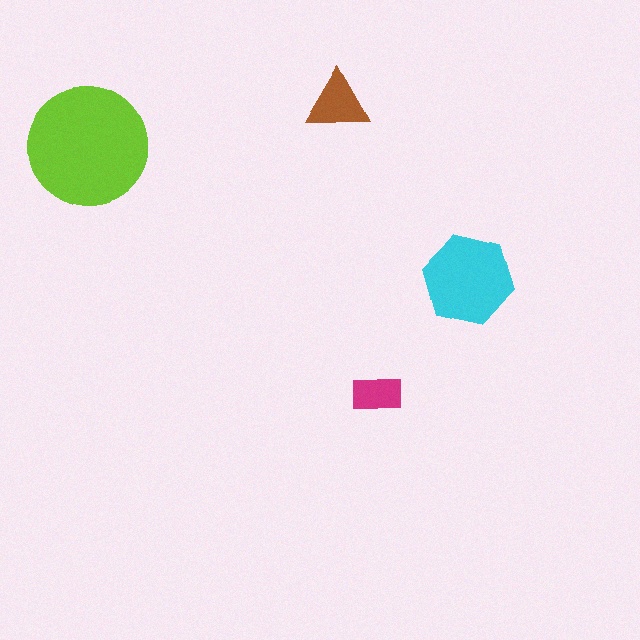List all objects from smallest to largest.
The magenta rectangle, the brown triangle, the cyan hexagon, the lime circle.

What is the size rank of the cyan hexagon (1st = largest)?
2nd.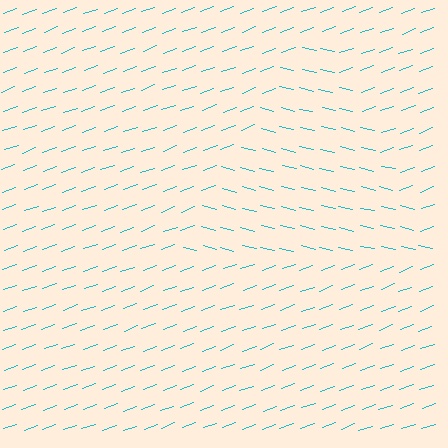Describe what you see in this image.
The image is filled with small cyan line segments. A triangle region in the image has lines oriented differently from the surrounding lines, creating a visible texture boundary.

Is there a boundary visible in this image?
Yes, there is a texture boundary formed by a change in line orientation.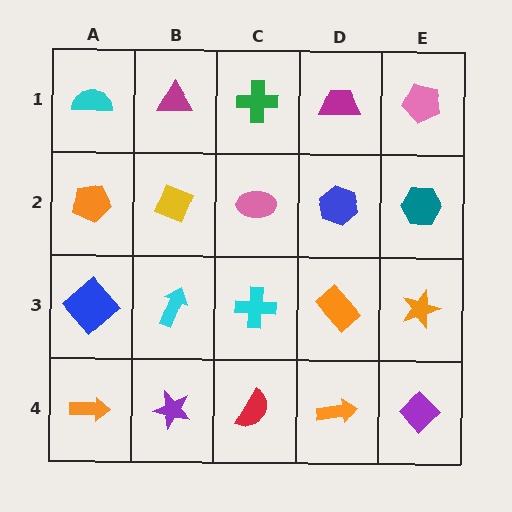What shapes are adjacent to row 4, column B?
A cyan arrow (row 3, column B), an orange arrow (row 4, column A), a red semicircle (row 4, column C).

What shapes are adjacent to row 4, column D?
An orange rectangle (row 3, column D), a red semicircle (row 4, column C), a purple diamond (row 4, column E).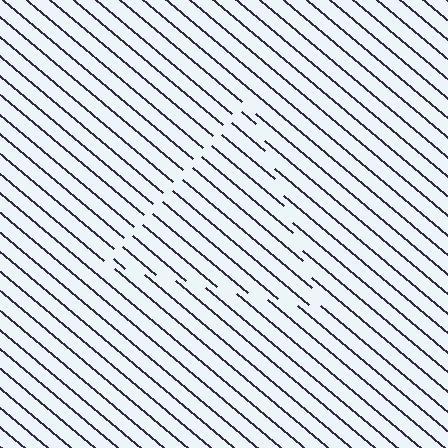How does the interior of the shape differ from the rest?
The interior of the shape contains the same grating, shifted by half a period — the contour is defined by the phase discontinuity where line-ends from the inner and outer gratings abut.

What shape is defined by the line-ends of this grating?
An illusory triangle. The interior of the shape contains the same grating, shifted by half a period — the contour is defined by the phase discontinuity where line-ends from the inner and outer gratings abut.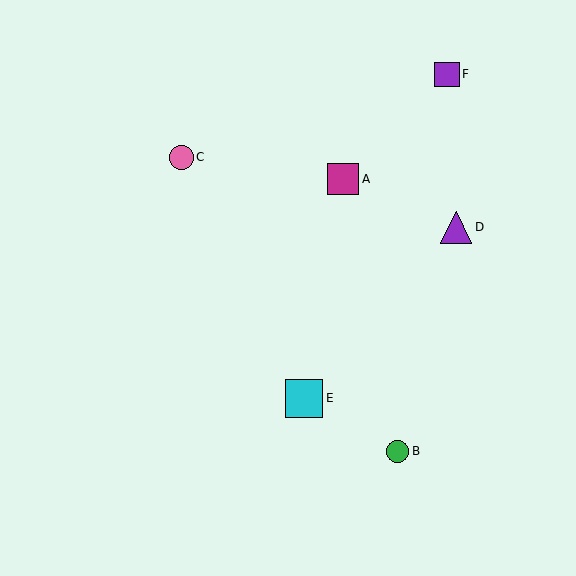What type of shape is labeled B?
Shape B is a green circle.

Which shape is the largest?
The cyan square (labeled E) is the largest.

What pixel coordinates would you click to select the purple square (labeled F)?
Click at (447, 74) to select the purple square F.